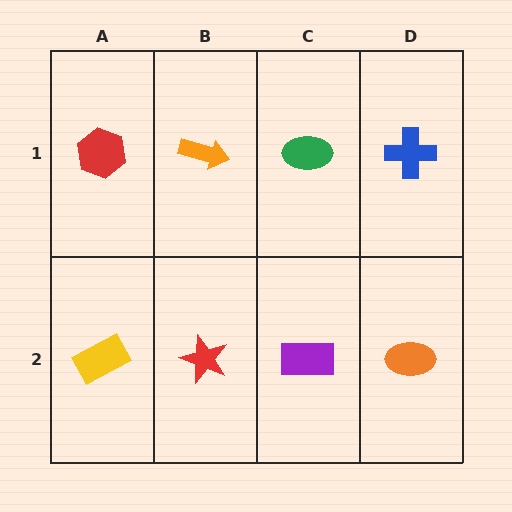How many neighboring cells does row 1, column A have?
2.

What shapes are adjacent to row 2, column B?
An orange arrow (row 1, column B), a yellow rectangle (row 2, column A), a purple rectangle (row 2, column C).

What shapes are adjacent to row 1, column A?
A yellow rectangle (row 2, column A), an orange arrow (row 1, column B).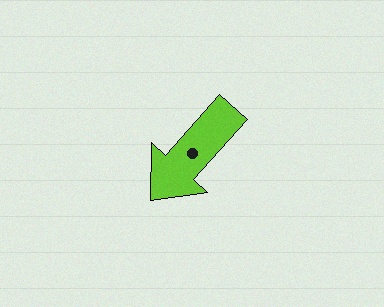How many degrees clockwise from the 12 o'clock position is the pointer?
Approximately 222 degrees.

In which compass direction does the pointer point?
Southwest.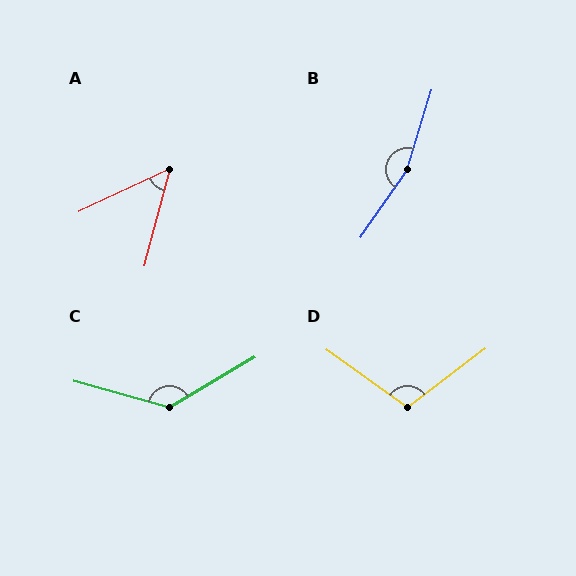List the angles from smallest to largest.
A (50°), D (108°), C (134°), B (163°).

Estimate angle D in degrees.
Approximately 108 degrees.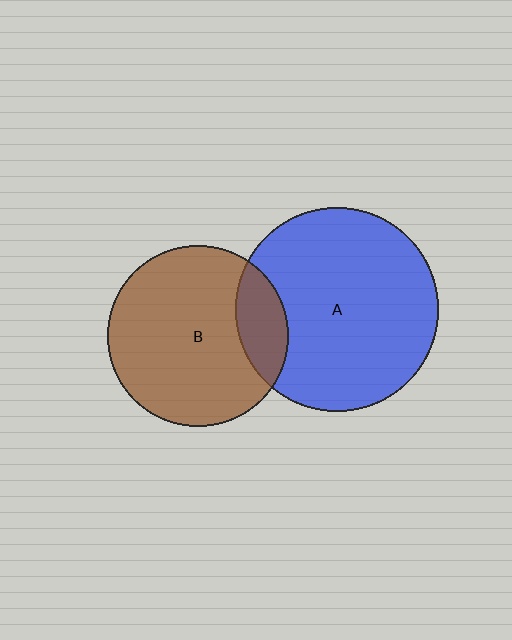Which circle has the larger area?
Circle A (blue).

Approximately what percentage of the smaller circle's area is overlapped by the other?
Approximately 20%.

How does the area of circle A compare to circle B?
Approximately 1.3 times.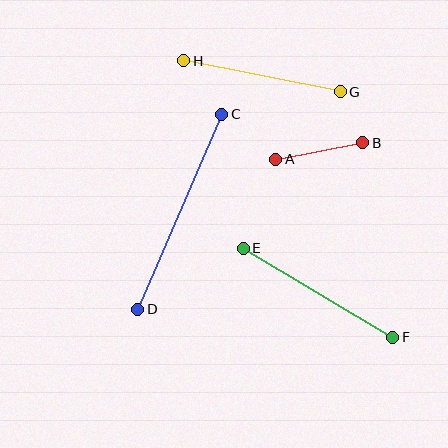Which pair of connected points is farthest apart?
Points C and D are farthest apart.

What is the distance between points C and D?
The distance is approximately 212 pixels.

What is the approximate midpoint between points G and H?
The midpoint is at approximately (262, 76) pixels.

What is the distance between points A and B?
The distance is approximately 89 pixels.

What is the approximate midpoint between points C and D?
The midpoint is at approximately (180, 212) pixels.